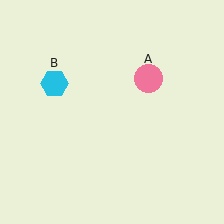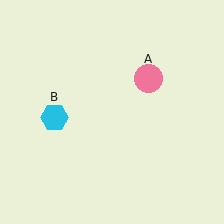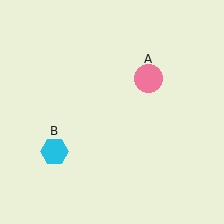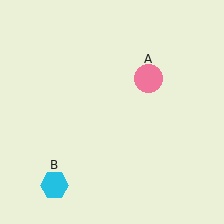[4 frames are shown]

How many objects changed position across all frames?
1 object changed position: cyan hexagon (object B).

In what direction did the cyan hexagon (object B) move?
The cyan hexagon (object B) moved down.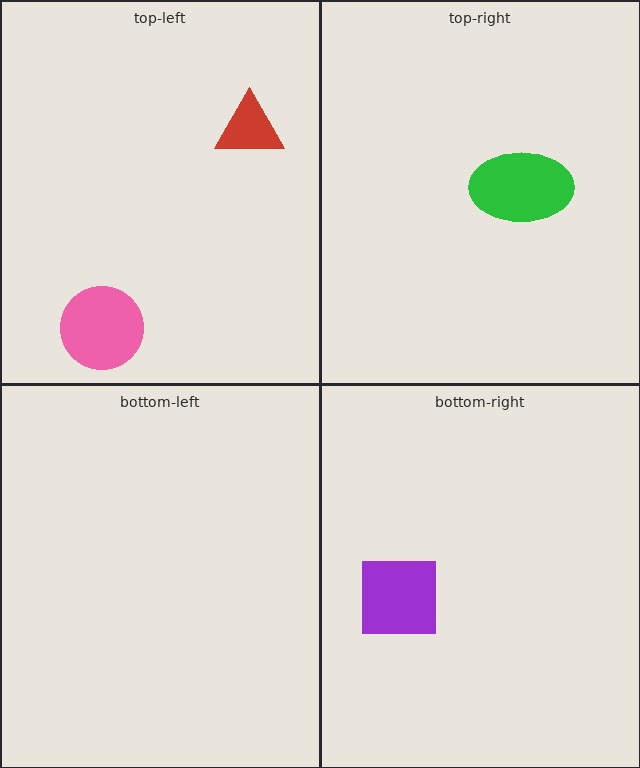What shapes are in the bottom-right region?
The purple square.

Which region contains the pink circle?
The top-left region.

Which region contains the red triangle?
The top-left region.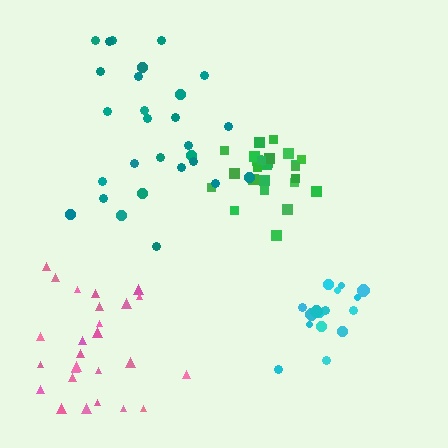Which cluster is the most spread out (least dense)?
Teal.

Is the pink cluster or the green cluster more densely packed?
Green.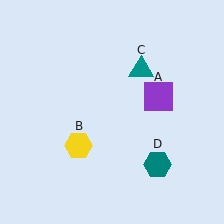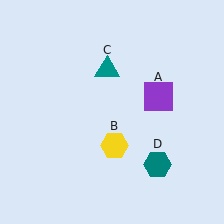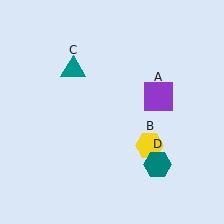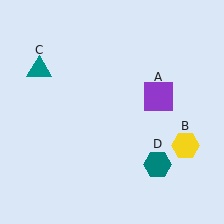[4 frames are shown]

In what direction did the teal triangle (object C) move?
The teal triangle (object C) moved left.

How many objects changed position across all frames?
2 objects changed position: yellow hexagon (object B), teal triangle (object C).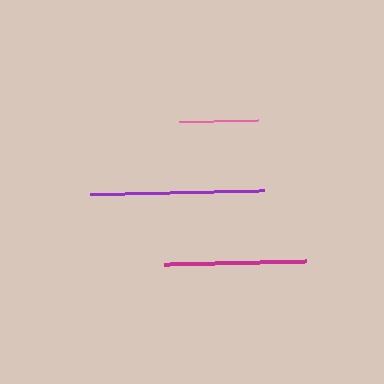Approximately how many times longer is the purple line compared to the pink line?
The purple line is approximately 2.2 times the length of the pink line.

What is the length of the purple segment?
The purple segment is approximately 174 pixels long.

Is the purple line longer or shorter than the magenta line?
The purple line is longer than the magenta line.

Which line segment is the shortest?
The pink line is the shortest at approximately 79 pixels.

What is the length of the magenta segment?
The magenta segment is approximately 143 pixels long.